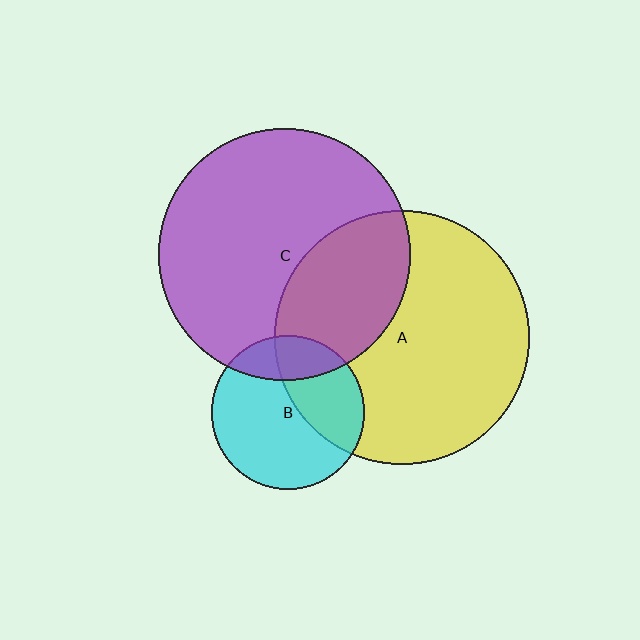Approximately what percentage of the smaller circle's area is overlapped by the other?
Approximately 20%.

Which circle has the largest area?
Circle A (yellow).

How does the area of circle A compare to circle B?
Approximately 2.8 times.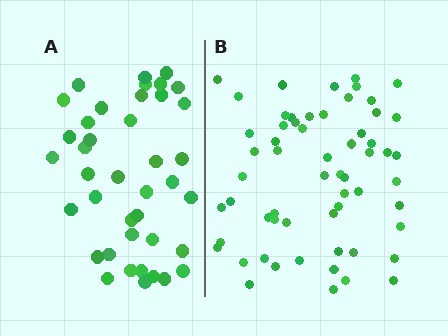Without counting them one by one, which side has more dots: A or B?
Region B (the right region) has more dots.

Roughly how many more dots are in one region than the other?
Region B has approximately 20 more dots than region A.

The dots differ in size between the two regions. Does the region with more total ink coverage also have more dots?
No. Region A has more total ink coverage because its dots are larger, but region B actually contains more individual dots. Total area can be misleading — the number of items is what matters here.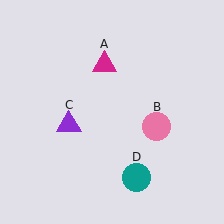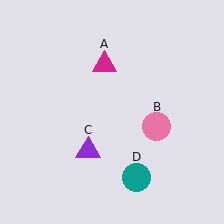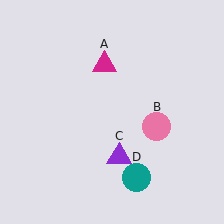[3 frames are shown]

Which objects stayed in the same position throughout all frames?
Magenta triangle (object A) and pink circle (object B) and teal circle (object D) remained stationary.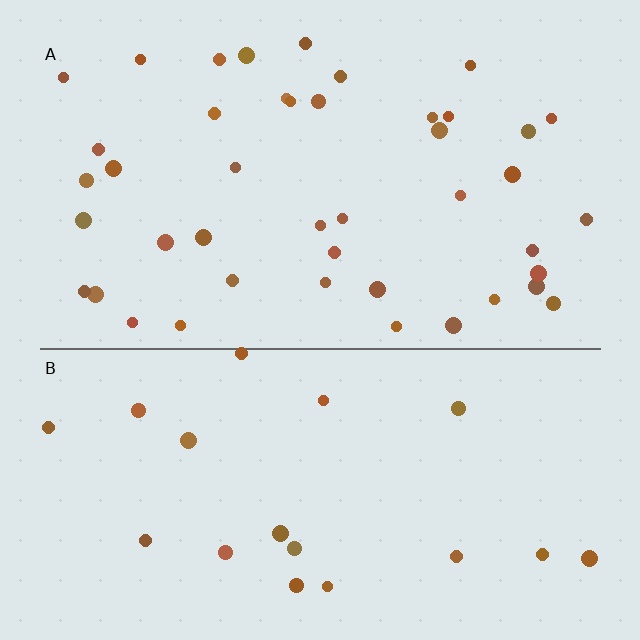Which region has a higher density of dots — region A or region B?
A (the top).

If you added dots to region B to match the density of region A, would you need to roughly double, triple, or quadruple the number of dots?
Approximately double.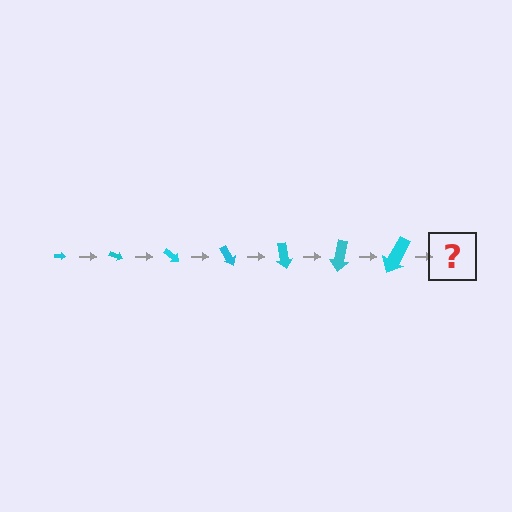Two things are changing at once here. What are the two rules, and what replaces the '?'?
The two rules are that the arrow grows larger each step and it rotates 20 degrees each step. The '?' should be an arrow, larger than the previous one and rotated 140 degrees from the start.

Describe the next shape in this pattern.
It should be an arrow, larger than the previous one and rotated 140 degrees from the start.